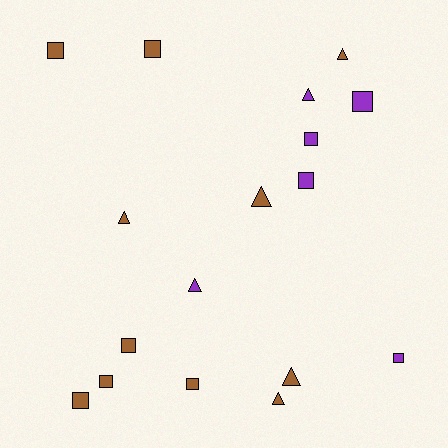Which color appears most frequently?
Brown, with 11 objects.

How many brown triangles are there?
There are 5 brown triangles.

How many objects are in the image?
There are 17 objects.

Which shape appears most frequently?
Square, with 10 objects.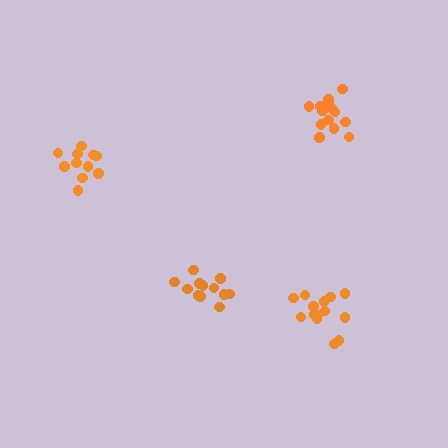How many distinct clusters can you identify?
There are 4 distinct clusters.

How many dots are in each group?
Group 1: 11 dots, Group 2: 14 dots, Group 3: 14 dots, Group 4: 13 dots (52 total).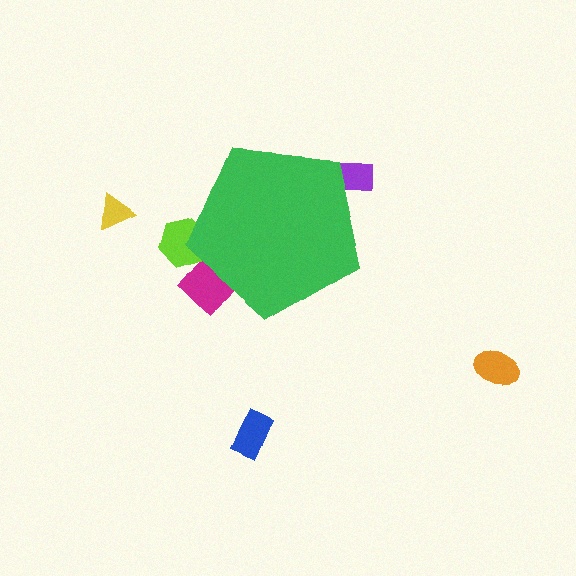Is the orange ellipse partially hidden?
No, the orange ellipse is fully visible.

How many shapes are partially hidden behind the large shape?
3 shapes are partially hidden.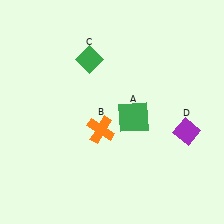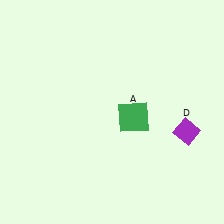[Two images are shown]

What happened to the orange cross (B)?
The orange cross (B) was removed in Image 2. It was in the bottom-left area of Image 1.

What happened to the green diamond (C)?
The green diamond (C) was removed in Image 2. It was in the top-left area of Image 1.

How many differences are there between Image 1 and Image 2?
There are 2 differences between the two images.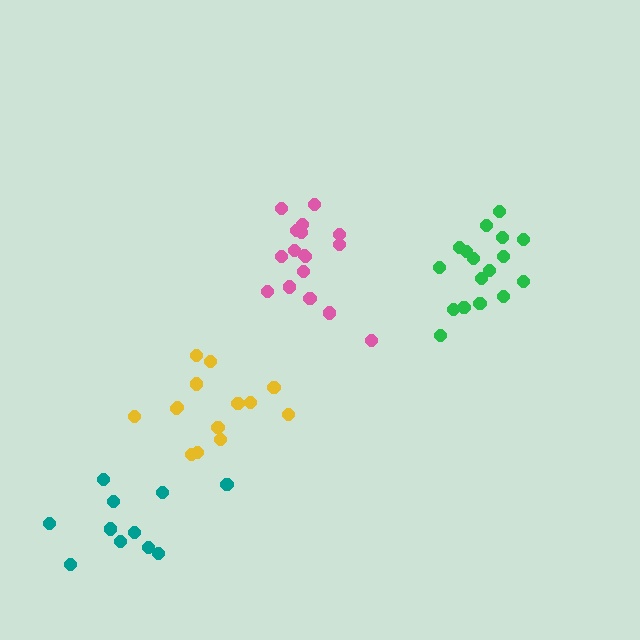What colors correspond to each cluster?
The clusters are colored: yellow, pink, green, teal.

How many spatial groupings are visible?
There are 4 spatial groupings.